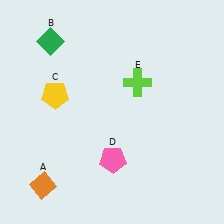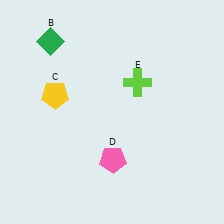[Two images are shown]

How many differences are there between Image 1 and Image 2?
There is 1 difference between the two images.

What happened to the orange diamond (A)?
The orange diamond (A) was removed in Image 2. It was in the bottom-left area of Image 1.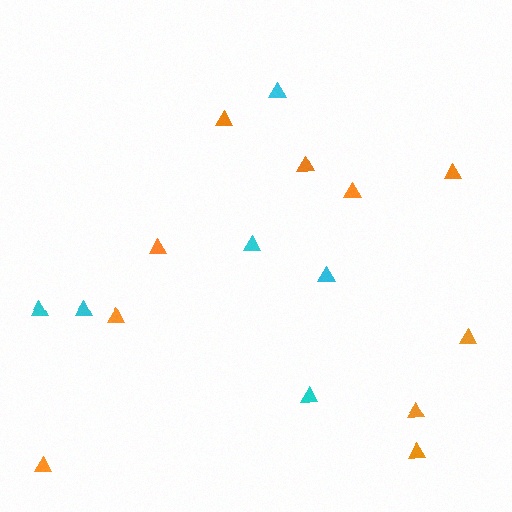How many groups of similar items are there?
There are 2 groups: one group of orange triangles (10) and one group of cyan triangles (6).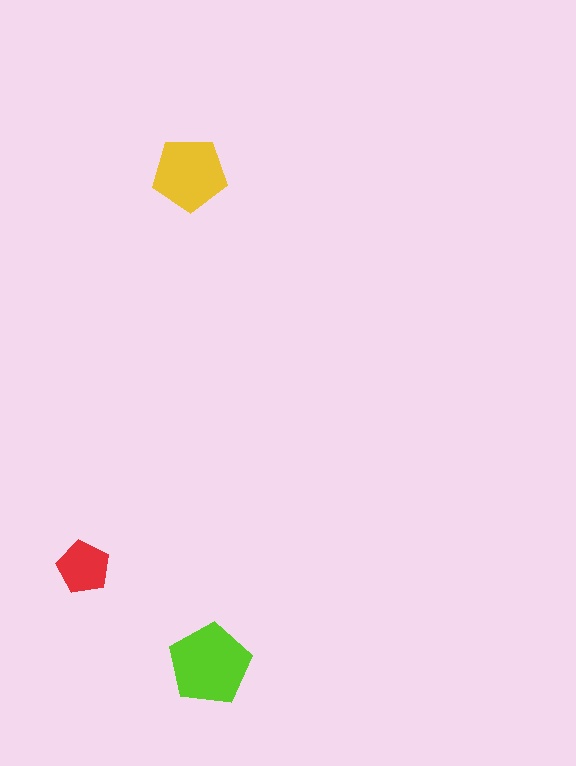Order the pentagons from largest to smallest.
the lime one, the yellow one, the red one.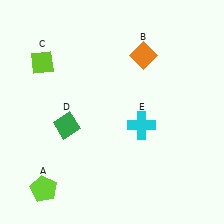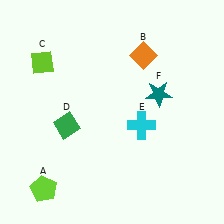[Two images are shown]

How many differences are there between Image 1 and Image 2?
There is 1 difference between the two images.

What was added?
A teal star (F) was added in Image 2.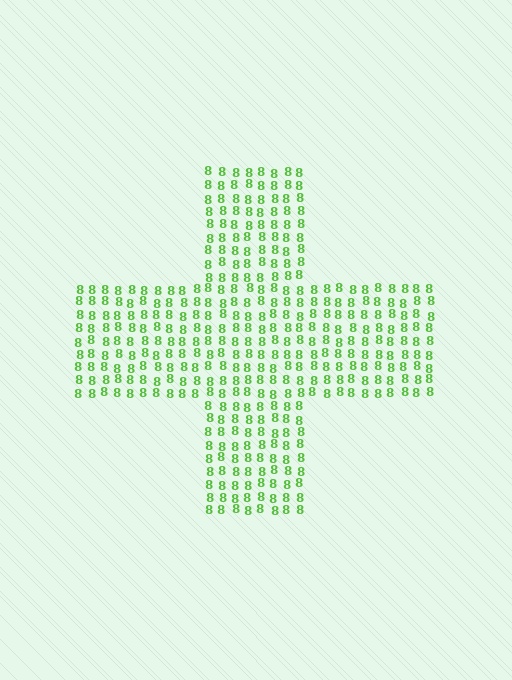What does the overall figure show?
The overall figure shows a cross.